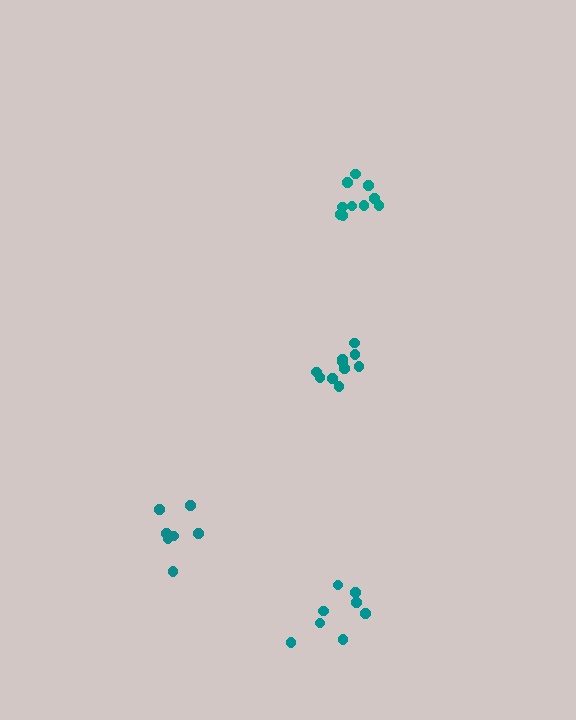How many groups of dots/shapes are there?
There are 4 groups.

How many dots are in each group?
Group 1: 10 dots, Group 2: 7 dots, Group 3: 8 dots, Group 4: 10 dots (35 total).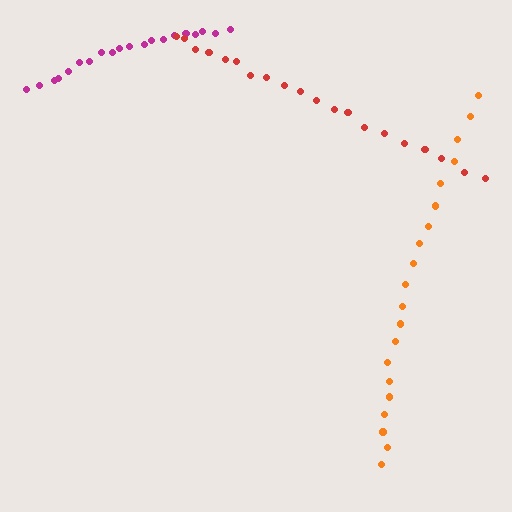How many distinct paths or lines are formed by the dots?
There are 3 distinct paths.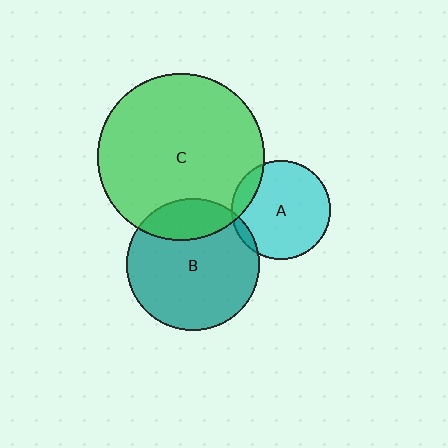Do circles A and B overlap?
Yes.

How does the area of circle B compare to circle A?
Approximately 1.8 times.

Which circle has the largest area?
Circle C (green).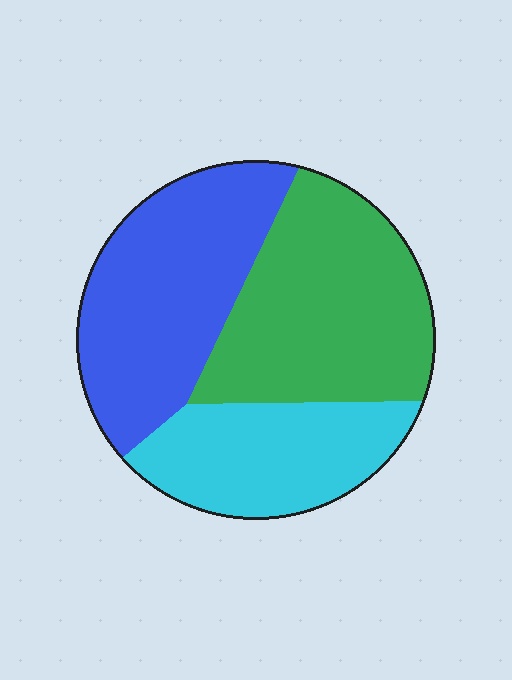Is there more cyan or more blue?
Blue.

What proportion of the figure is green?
Green takes up about three eighths (3/8) of the figure.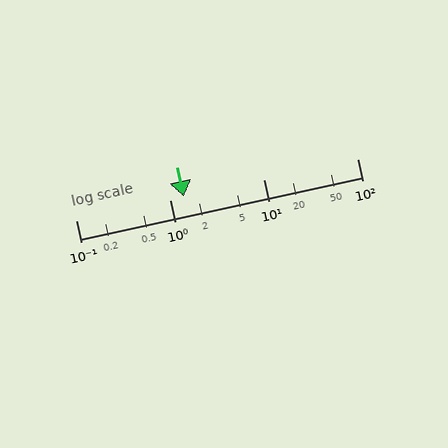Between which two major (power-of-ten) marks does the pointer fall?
The pointer is between 1 and 10.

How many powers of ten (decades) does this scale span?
The scale spans 3 decades, from 0.1 to 100.